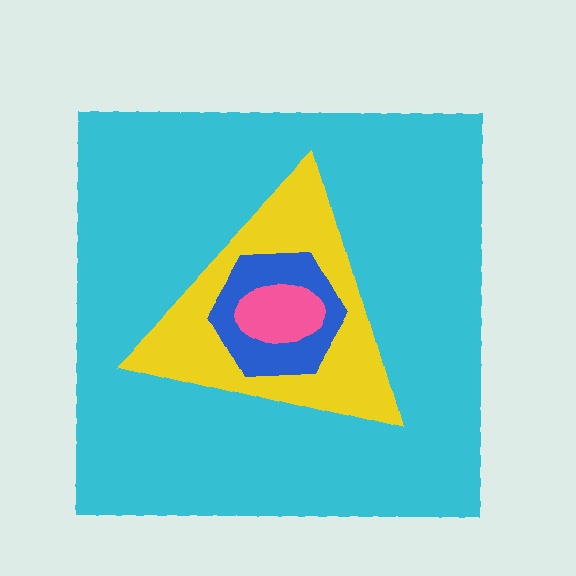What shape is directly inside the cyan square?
The yellow triangle.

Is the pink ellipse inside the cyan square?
Yes.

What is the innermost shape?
The pink ellipse.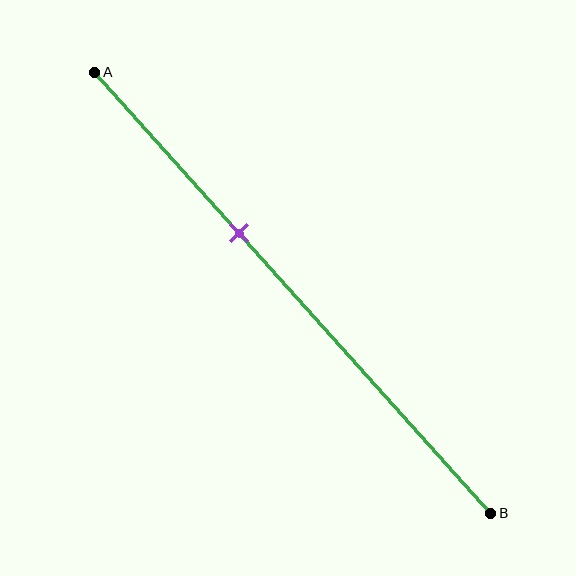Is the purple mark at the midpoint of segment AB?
No, the mark is at about 35% from A, not at the 50% midpoint.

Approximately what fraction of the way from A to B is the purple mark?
The purple mark is approximately 35% of the way from A to B.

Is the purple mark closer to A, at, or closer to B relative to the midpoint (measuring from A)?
The purple mark is closer to point A than the midpoint of segment AB.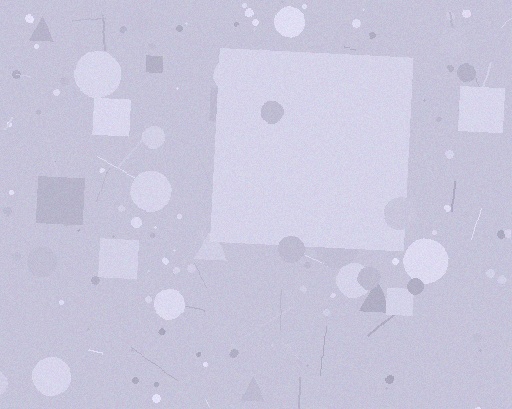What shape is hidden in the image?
A square is hidden in the image.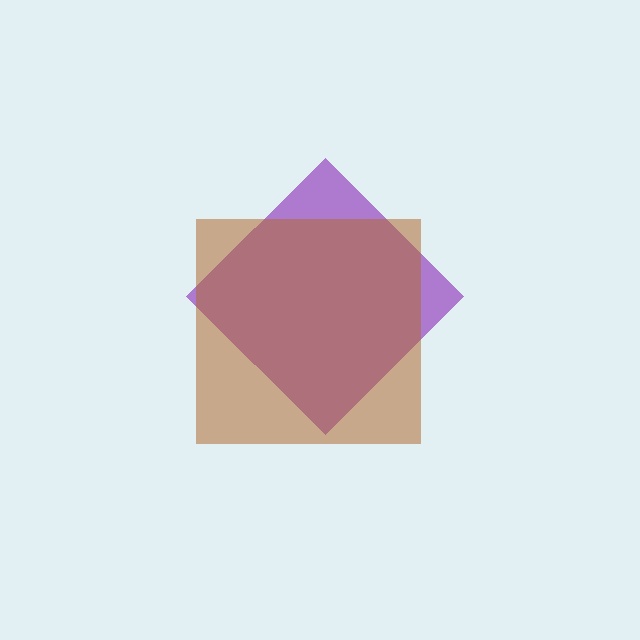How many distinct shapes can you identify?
There are 2 distinct shapes: a purple diamond, a brown square.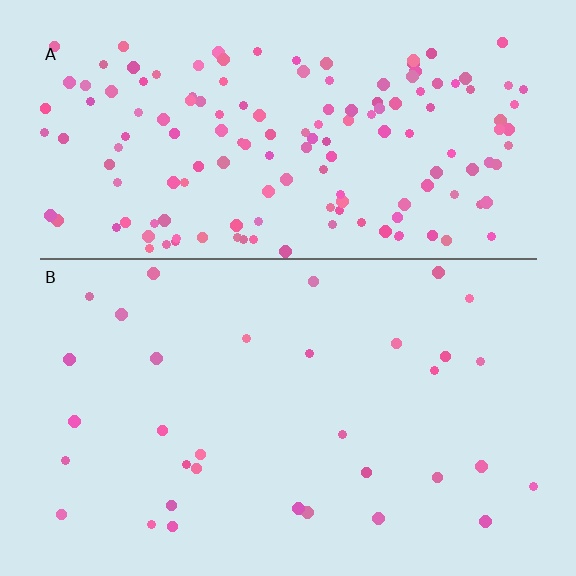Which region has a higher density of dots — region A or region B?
A (the top).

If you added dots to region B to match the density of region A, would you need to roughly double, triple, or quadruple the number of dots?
Approximately quadruple.